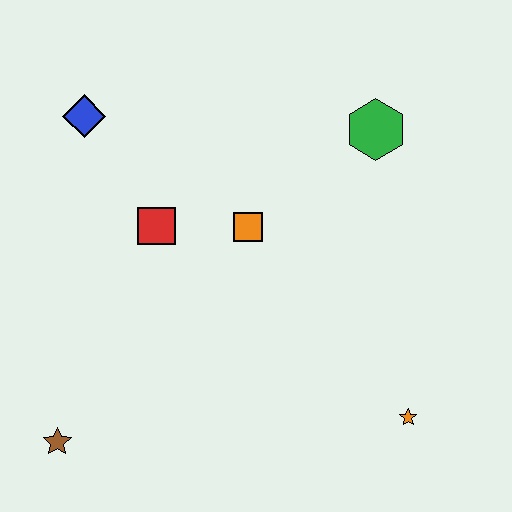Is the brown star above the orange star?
No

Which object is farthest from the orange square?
The brown star is farthest from the orange square.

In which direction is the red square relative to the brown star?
The red square is above the brown star.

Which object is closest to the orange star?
The orange square is closest to the orange star.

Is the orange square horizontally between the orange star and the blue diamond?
Yes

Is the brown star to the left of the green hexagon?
Yes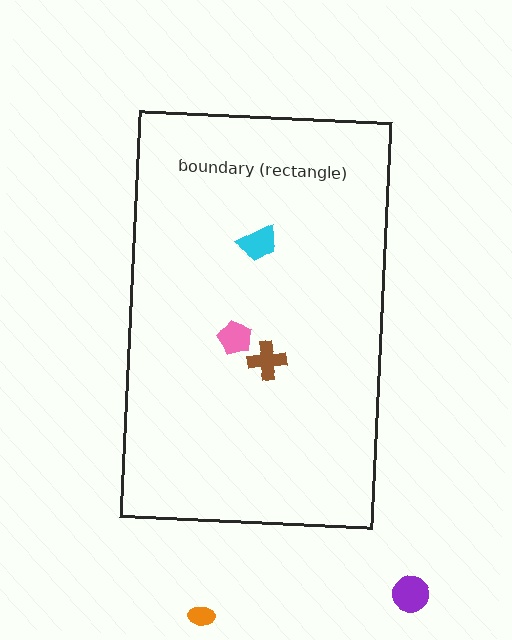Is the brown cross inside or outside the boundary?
Inside.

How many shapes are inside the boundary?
3 inside, 2 outside.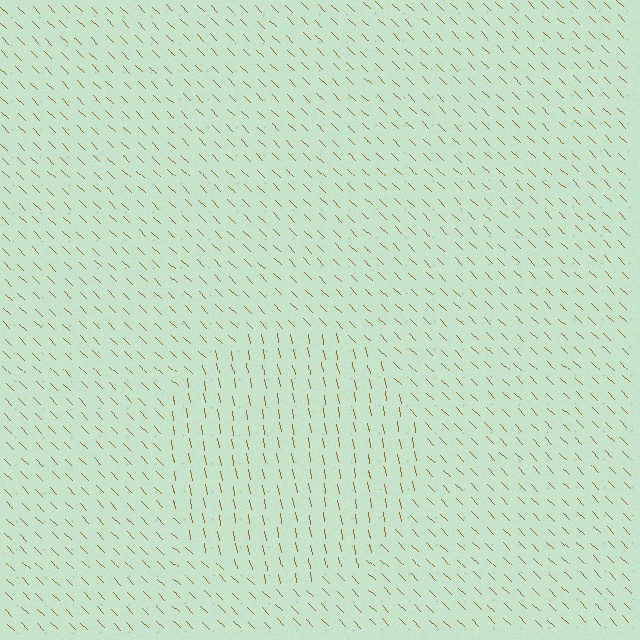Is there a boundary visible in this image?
Yes, there is a texture boundary formed by a change in line orientation.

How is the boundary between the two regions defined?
The boundary is defined purely by a change in line orientation (approximately 35 degrees difference). All lines are the same color and thickness.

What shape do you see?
I see a circle.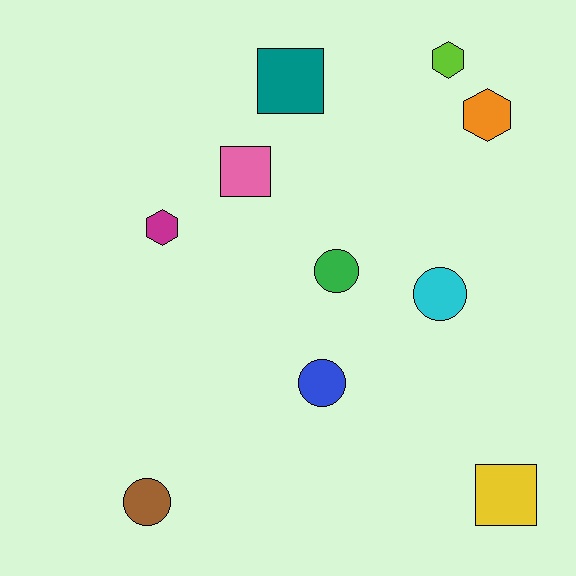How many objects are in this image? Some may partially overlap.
There are 10 objects.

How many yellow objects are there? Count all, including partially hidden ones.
There is 1 yellow object.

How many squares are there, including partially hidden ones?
There are 3 squares.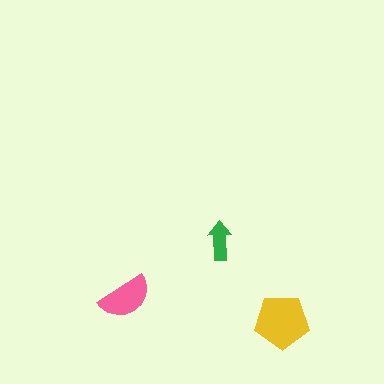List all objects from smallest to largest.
The green arrow, the pink semicircle, the yellow pentagon.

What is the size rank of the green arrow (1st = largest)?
3rd.